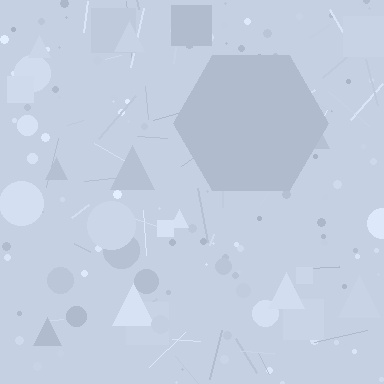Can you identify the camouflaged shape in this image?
The camouflaged shape is a hexagon.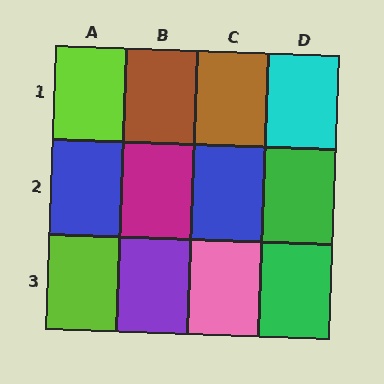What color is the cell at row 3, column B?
Purple.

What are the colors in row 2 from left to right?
Blue, magenta, blue, green.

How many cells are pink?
1 cell is pink.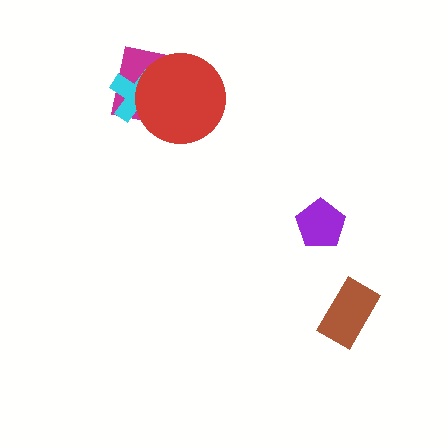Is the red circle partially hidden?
No, no other shape covers it.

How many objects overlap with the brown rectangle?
0 objects overlap with the brown rectangle.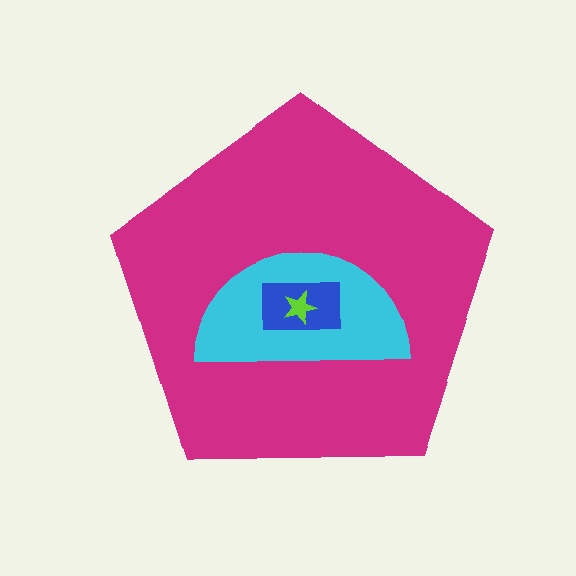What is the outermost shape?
The magenta pentagon.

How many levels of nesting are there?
4.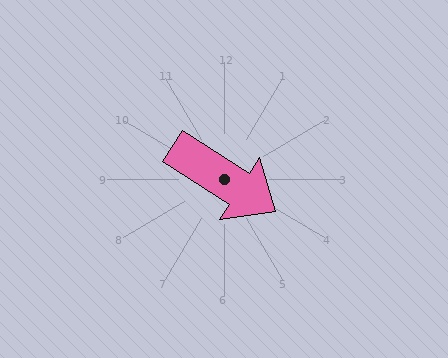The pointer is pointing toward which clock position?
Roughly 4 o'clock.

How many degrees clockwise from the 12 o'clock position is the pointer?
Approximately 122 degrees.